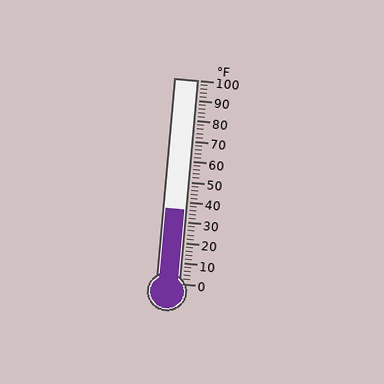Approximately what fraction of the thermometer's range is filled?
The thermometer is filled to approximately 35% of its range.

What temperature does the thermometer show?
The thermometer shows approximately 36°F.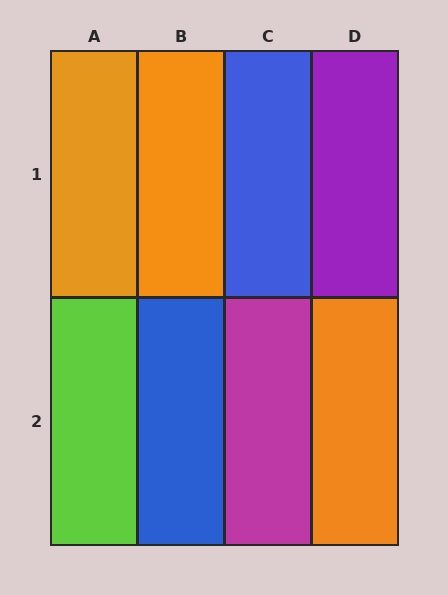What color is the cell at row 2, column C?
Magenta.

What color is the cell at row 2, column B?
Blue.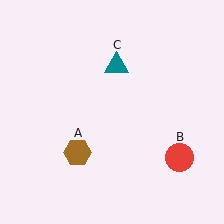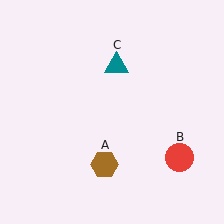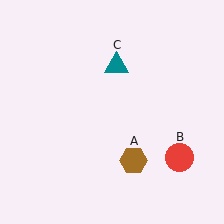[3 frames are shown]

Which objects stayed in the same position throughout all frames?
Red circle (object B) and teal triangle (object C) remained stationary.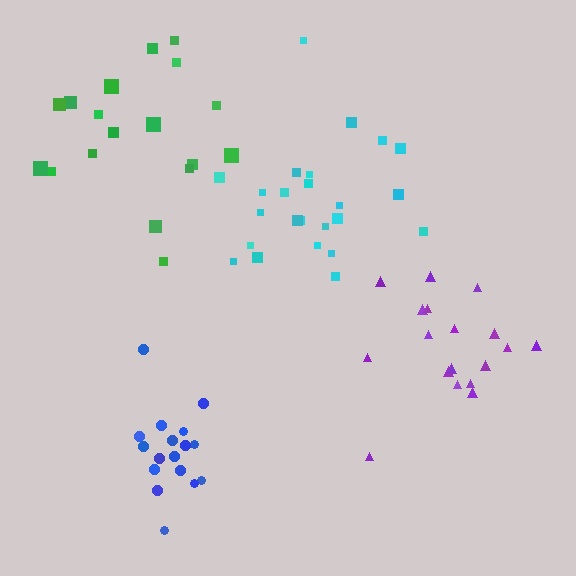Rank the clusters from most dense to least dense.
blue, cyan, purple, green.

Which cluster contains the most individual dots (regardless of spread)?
Cyan (24).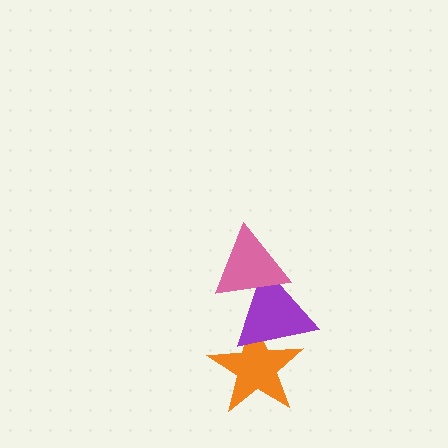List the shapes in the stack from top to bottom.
From top to bottom: the pink triangle, the purple triangle, the orange star.